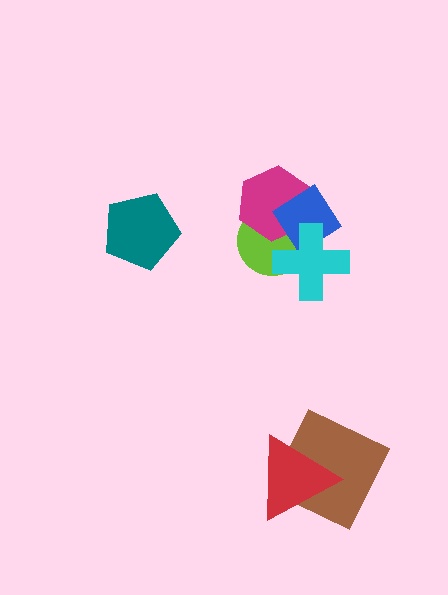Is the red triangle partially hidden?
No, no other shape covers it.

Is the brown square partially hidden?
Yes, it is partially covered by another shape.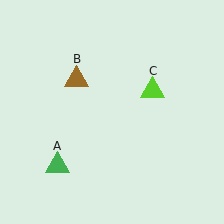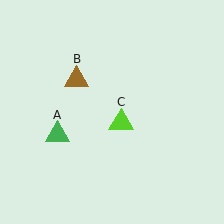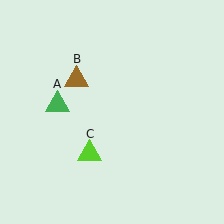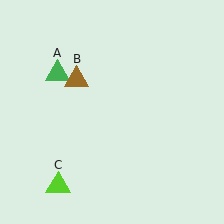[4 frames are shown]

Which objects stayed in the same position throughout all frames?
Brown triangle (object B) remained stationary.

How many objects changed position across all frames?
2 objects changed position: green triangle (object A), lime triangle (object C).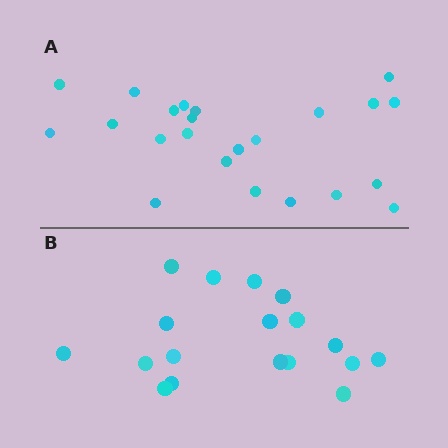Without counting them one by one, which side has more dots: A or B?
Region A (the top region) has more dots.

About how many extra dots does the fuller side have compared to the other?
Region A has about 5 more dots than region B.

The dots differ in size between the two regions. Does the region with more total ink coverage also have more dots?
No. Region B has more total ink coverage because its dots are larger, but region A actually contains more individual dots. Total area can be misleading — the number of items is what matters here.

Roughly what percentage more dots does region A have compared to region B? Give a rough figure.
About 30% more.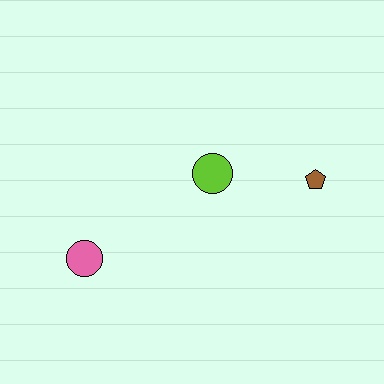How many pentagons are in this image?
There is 1 pentagon.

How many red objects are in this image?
There are no red objects.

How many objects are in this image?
There are 3 objects.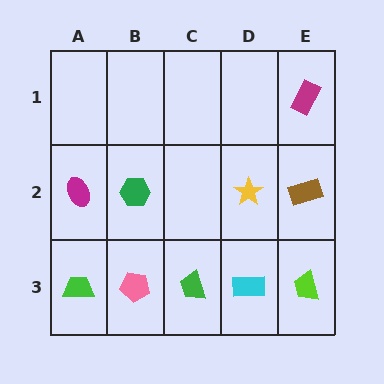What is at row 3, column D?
A cyan rectangle.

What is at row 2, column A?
A magenta ellipse.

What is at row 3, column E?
A lime trapezoid.